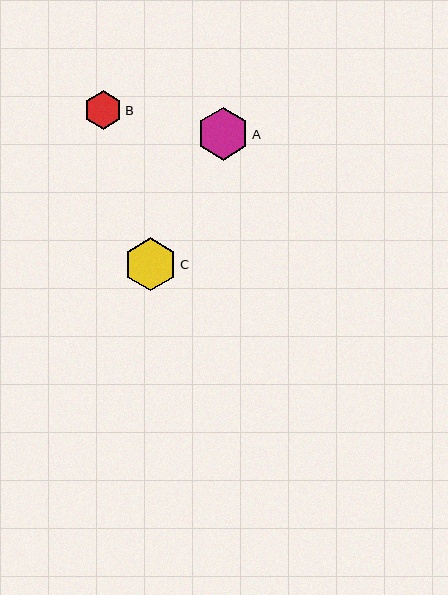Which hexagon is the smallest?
Hexagon B is the smallest with a size of approximately 38 pixels.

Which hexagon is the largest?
Hexagon C is the largest with a size of approximately 53 pixels.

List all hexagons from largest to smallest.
From largest to smallest: C, A, B.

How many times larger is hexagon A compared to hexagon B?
Hexagon A is approximately 1.4 times the size of hexagon B.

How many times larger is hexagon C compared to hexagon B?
Hexagon C is approximately 1.4 times the size of hexagon B.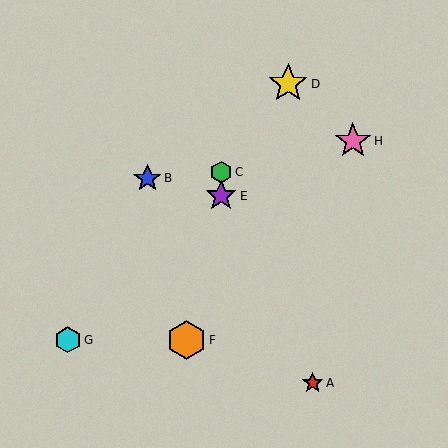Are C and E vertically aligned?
Yes, both are at x≈221.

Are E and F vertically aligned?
No, E is at x≈221 and F is at x≈187.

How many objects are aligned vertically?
2 objects (C, E) are aligned vertically.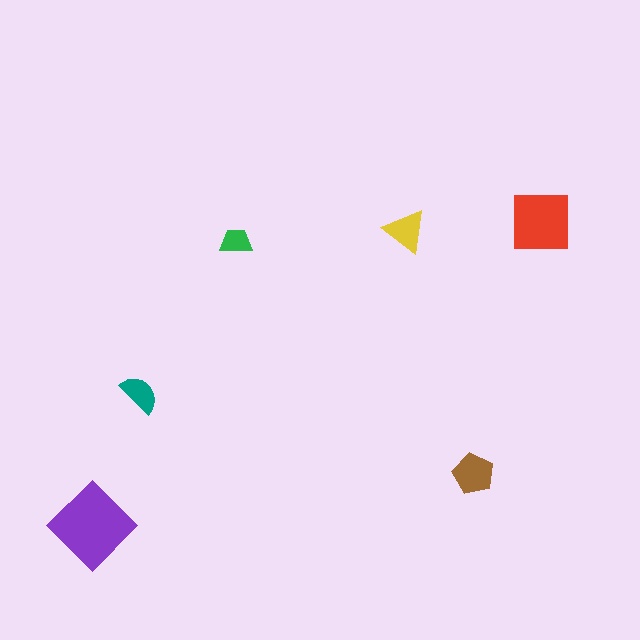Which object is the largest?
The purple diamond.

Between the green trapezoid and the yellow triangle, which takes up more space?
The yellow triangle.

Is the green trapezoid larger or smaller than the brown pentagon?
Smaller.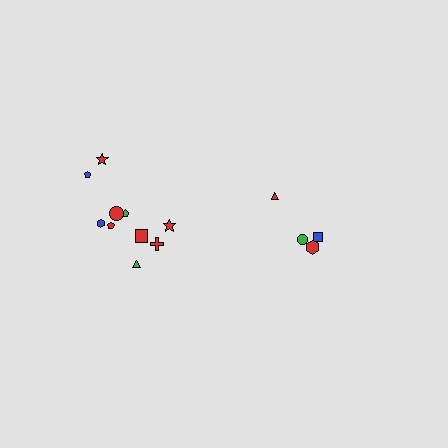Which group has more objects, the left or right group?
The left group.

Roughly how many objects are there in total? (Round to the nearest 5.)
Roughly 15 objects in total.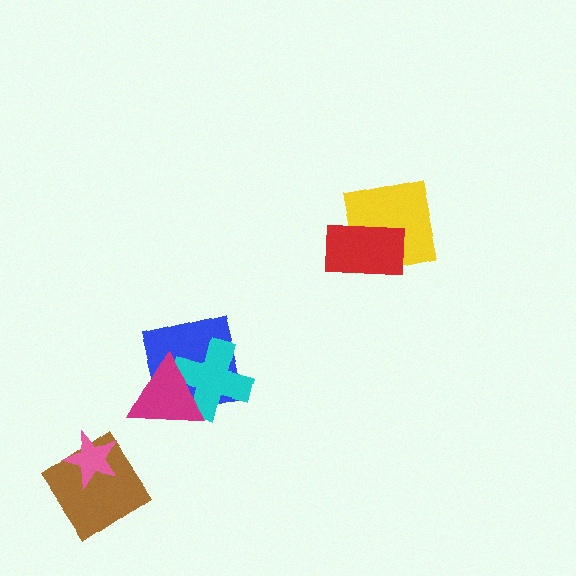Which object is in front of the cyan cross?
The magenta triangle is in front of the cyan cross.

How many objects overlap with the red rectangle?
1 object overlaps with the red rectangle.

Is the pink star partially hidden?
No, no other shape covers it.